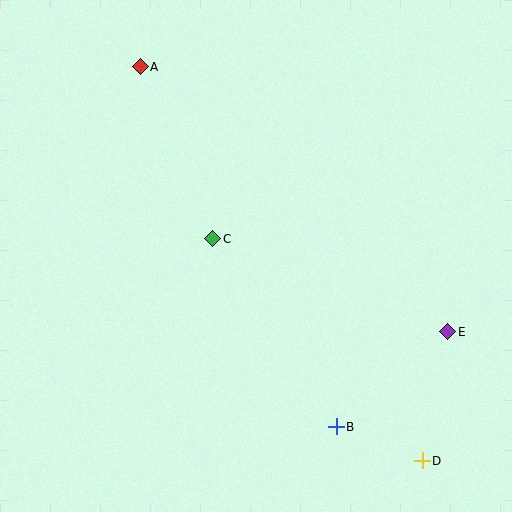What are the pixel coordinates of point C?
Point C is at (213, 239).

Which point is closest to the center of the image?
Point C at (213, 239) is closest to the center.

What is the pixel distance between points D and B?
The distance between D and B is 92 pixels.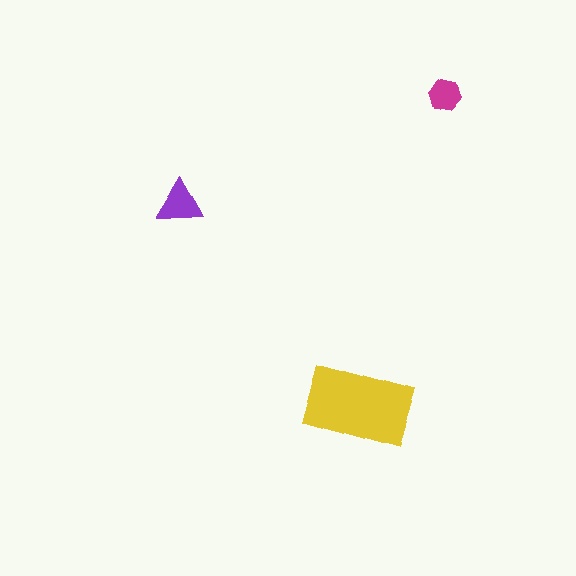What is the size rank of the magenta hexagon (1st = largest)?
3rd.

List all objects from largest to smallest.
The yellow rectangle, the purple triangle, the magenta hexagon.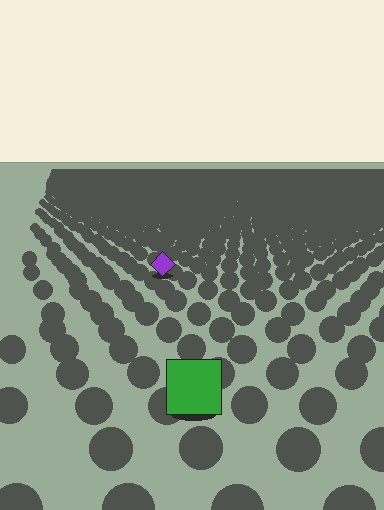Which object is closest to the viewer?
The green square is closest. The texture marks near it are larger and more spread out.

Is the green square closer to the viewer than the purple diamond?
Yes. The green square is closer — you can tell from the texture gradient: the ground texture is coarser near it.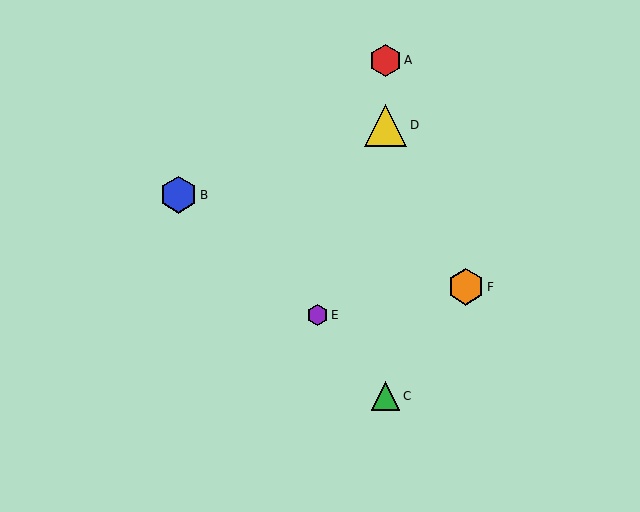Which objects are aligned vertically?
Objects A, C, D are aligned vertically.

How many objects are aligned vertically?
3 objects (A, C, D) are aligned vertically.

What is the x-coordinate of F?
Object F is at x≈466.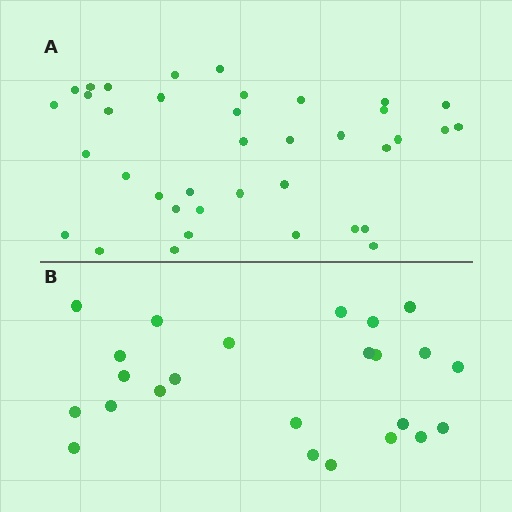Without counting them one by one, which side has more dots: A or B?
Region A (the top region) has more dots.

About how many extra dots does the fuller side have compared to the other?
Region A has approximately 15 more dots than region B.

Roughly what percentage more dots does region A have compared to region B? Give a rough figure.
About 60% more.